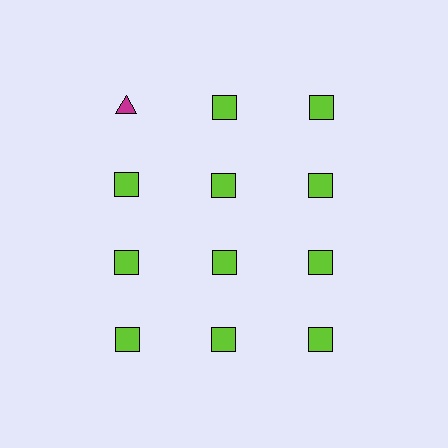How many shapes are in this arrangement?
There are 12 shapes arranged in a grid pattern.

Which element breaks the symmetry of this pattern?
The magenta triangle in the top row, leftmost column breaks the symmetry. All other shapes are lime squares.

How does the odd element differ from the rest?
It differs in both color (magenta instead of lime) and shape (triangle instead of square).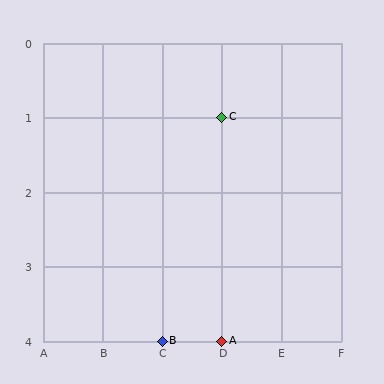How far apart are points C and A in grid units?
Points C and A are 3 rows apart.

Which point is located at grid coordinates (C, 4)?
Point B is at (C, 4).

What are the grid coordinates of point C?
Point C is at grid coordinates (D, 1).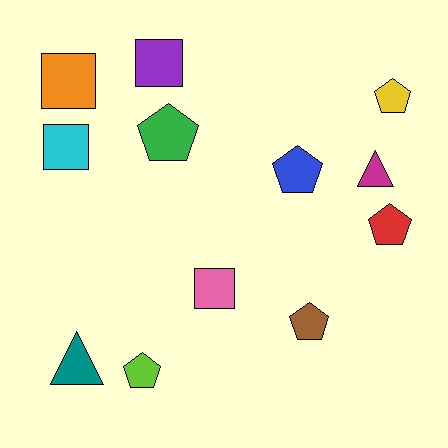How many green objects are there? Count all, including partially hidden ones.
There is 1 green object.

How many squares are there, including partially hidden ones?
There are 4 squares.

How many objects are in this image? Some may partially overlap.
There are 12 objects.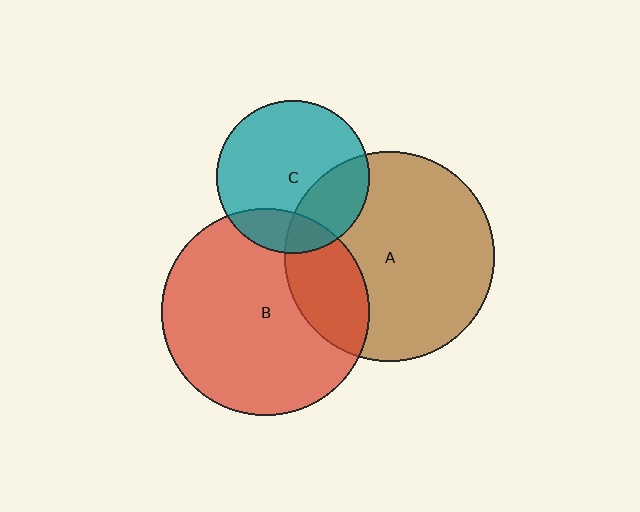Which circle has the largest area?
Circle A (brown).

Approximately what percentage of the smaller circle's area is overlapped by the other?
Approximately 25%.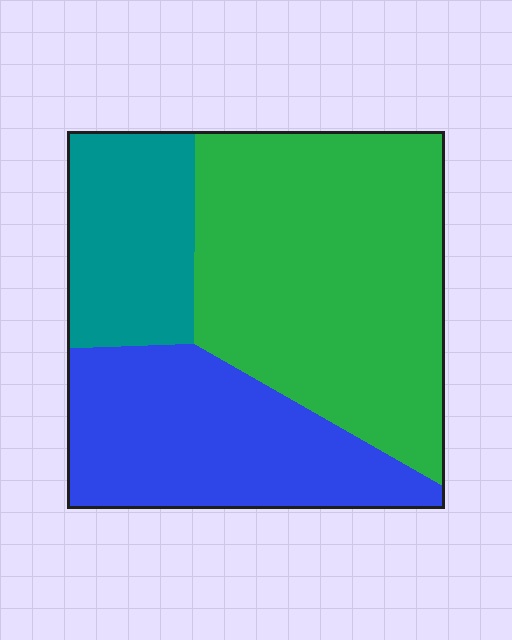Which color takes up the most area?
Green, at roughly 50%.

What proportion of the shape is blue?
Blue covers about 30% of the shape.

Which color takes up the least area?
Teal, at roughly 20%.